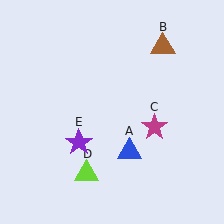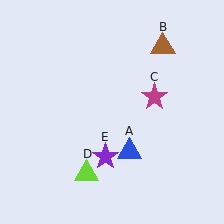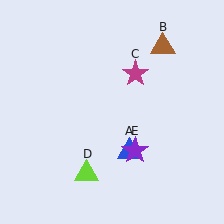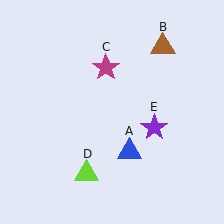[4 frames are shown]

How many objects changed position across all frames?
2 objects changed position: magenta star (object C), purple star (object E).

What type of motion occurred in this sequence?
The magenta star (object C), purple star (object E) rotated counterclockwise around the center of the scene.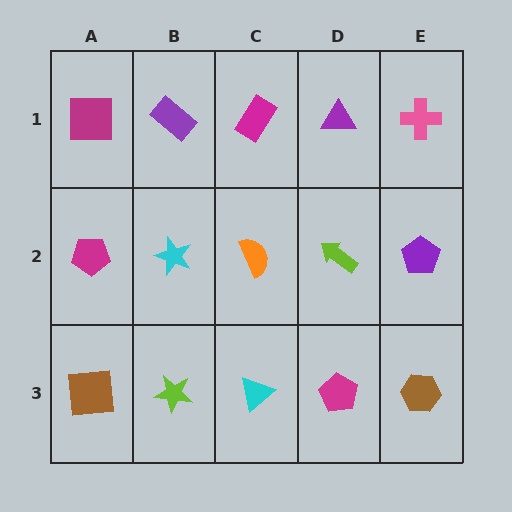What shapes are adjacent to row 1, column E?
A purple pentagon (row 2, column E), a purple triangle (row 1, column D).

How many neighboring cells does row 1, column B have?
3.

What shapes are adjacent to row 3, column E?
A purple pentagon (row 2, column E), a magenta pentagon (row 3, column D).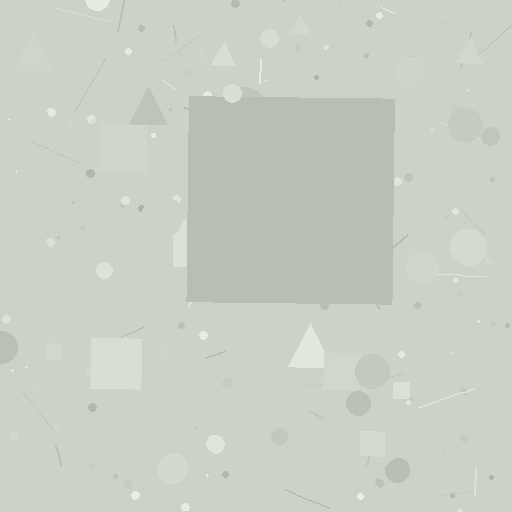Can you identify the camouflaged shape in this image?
The camouflaged shape is a square.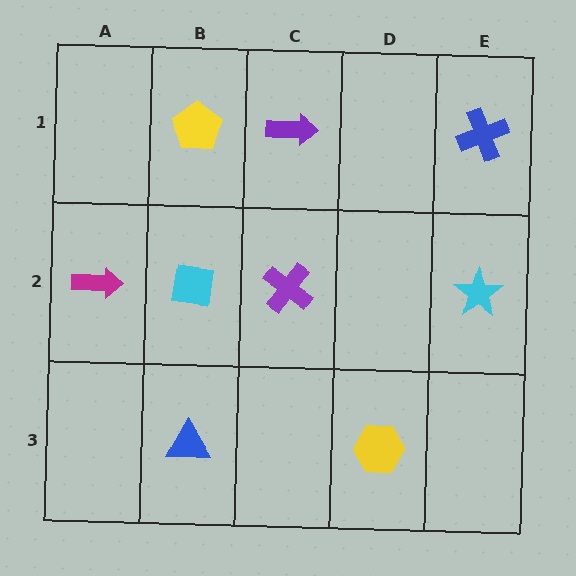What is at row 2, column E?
A cyan star.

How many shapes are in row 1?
3 shapes.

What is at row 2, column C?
A purple cross.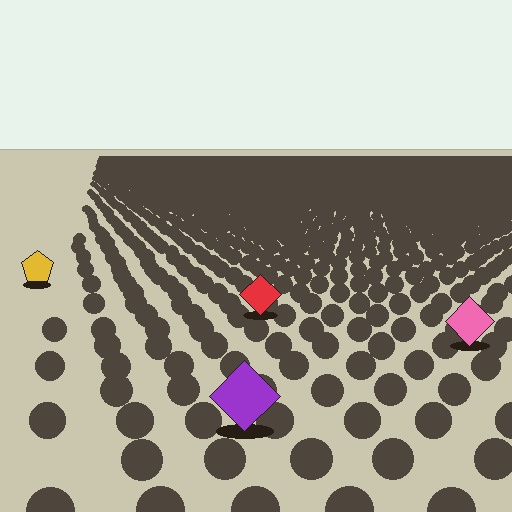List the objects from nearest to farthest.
From nearest to farthest: the purple diamond, the pink diamond, the red diamond, the yellow pentagon.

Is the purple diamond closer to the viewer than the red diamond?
Yes. The purple diamond is closer — you can tell from the texture gradient: the ground texture is coarser near it.